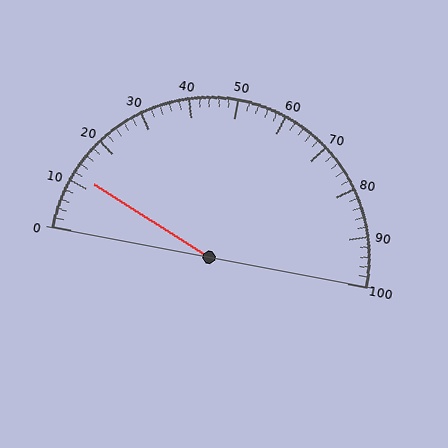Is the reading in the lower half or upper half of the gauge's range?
The reading is in the lower half of the range (0 to 100).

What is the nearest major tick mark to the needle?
The nearest major tick mark is 10.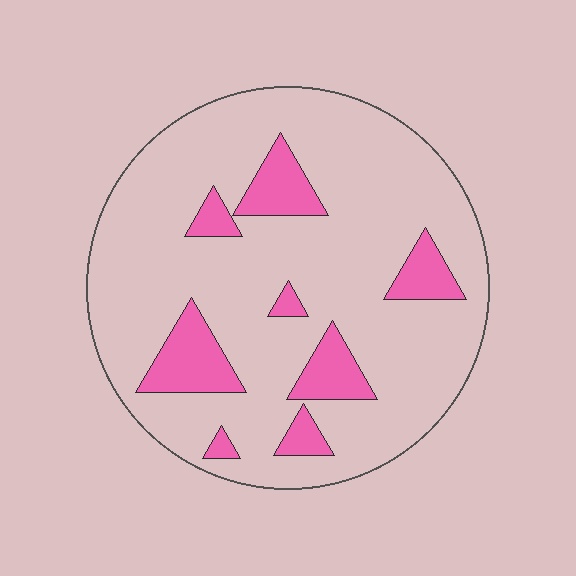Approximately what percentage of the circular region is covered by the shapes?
Approximately 15%.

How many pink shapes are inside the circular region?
8.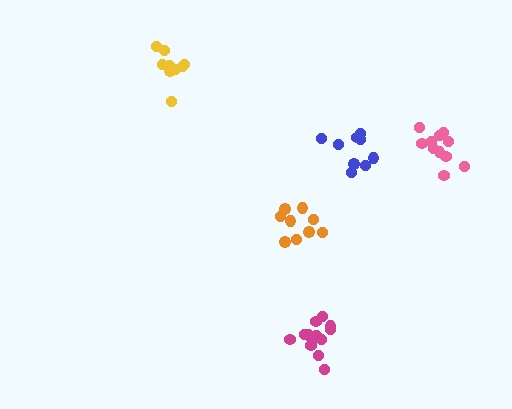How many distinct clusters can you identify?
There are 5 distinct clusters.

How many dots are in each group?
Group 1: 13 dots, Group 2: 9 dots, Group 3: 11 dots, Group 4: 9 dots, Group 5: 9 dots (51 total).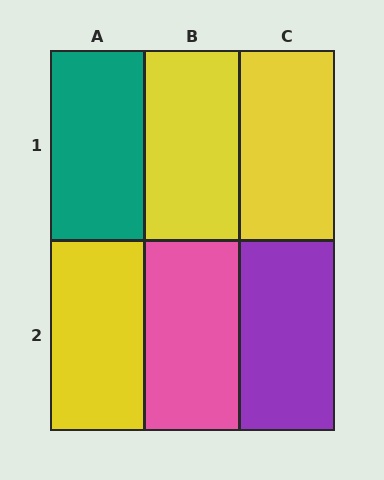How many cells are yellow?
3 cells are yellow.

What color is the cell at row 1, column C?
Yellow.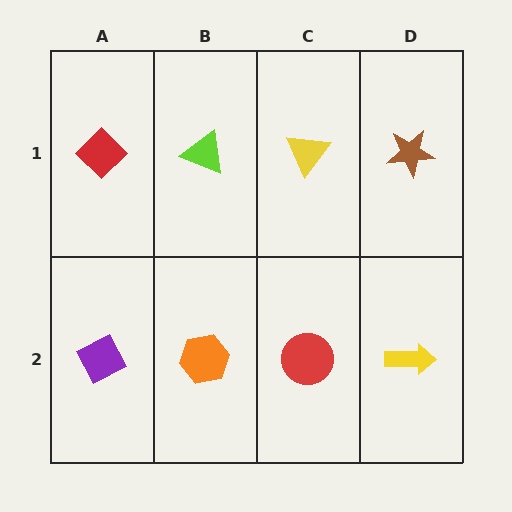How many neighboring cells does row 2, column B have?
3.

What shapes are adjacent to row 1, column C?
A red circle (row 2, column C), a lime triangle (row 1, column B), a brown star (row 1, column D).